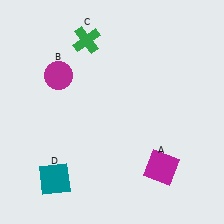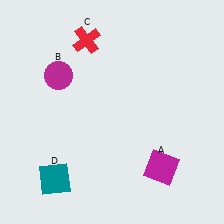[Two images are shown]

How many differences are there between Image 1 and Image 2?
There is 1 difference between the two images.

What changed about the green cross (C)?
In Image 1, C is green. In Image 2, it changed to red.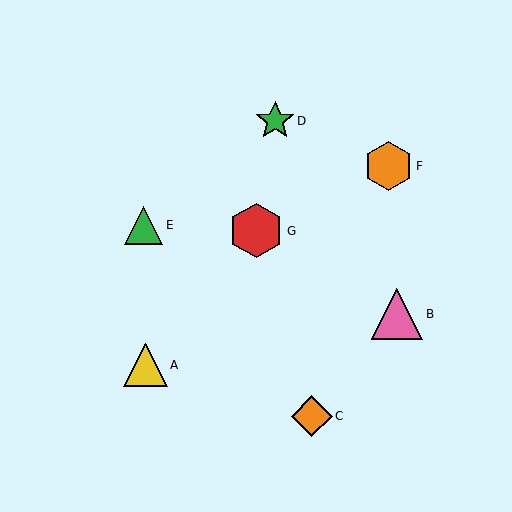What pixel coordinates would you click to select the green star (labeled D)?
Click at (275, 121) to select the green star D.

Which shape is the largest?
The red hexagon (labeled G) is the largest.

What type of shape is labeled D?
Shape D is a green star.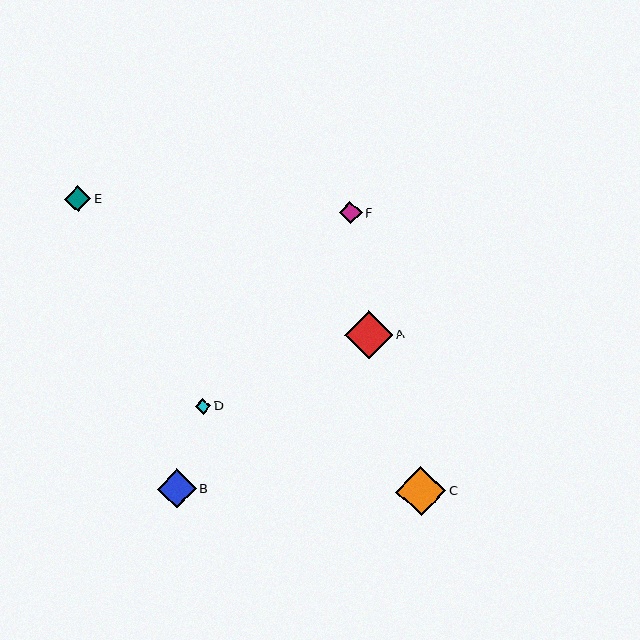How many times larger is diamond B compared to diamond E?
Diamond B is approximately 1.5 times the size of diamond E.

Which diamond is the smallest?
Diamond D is the smallest with a size of approximately 16 pixels.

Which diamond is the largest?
Diamond C is the largest with a size of approximately 50 pixels.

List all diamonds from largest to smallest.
From largest to smallest: C, A, B, E, F, D.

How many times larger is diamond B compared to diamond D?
Diamond B is approximately 2.5 times the size of diamond D.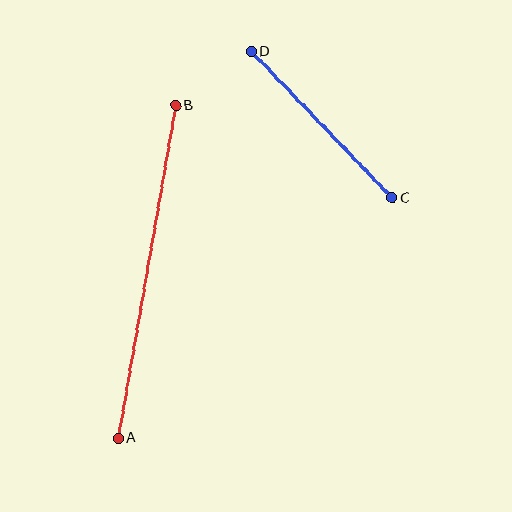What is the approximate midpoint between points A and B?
The midpoint is at approximately (147, 272) pixels.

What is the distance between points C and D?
The distance is approximately 203 pixels.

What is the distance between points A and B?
The distance is approximately 337 pixels.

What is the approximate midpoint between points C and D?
The midpoint is at approximately (321, 125) pixels.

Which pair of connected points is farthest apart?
Points A and B are farthest apart.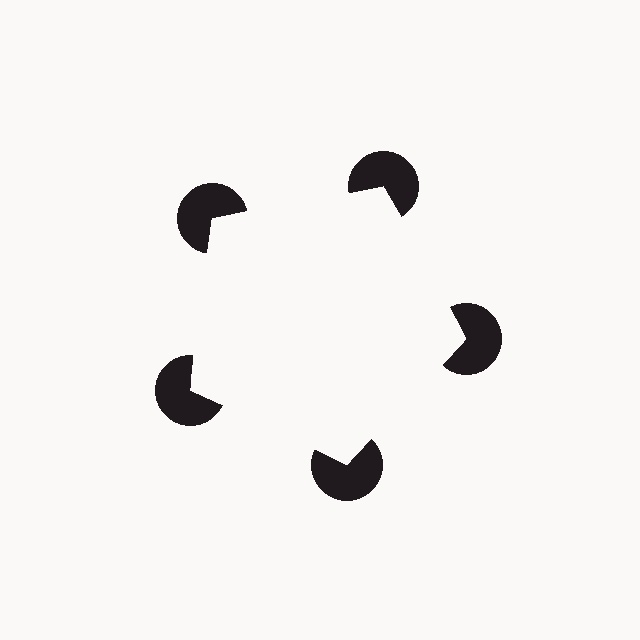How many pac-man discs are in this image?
There are 5 — one at each vertex of the illusory pentagon.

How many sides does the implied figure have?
5 sides.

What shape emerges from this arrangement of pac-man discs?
An illusory pentagon — its edges are inferred from the aligned wedge cuts in the pac-man discs, not physically drawn.